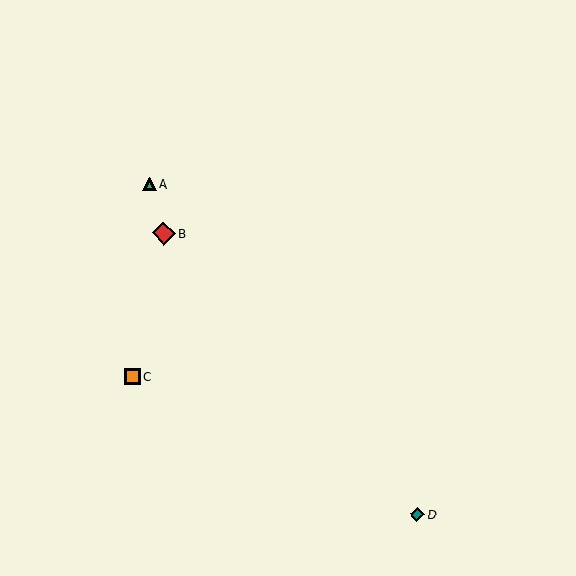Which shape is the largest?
The red diamond (labeled B) is the largest.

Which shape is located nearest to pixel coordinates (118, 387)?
The orange square (labeled C) at (132, 377) is nearest to that location.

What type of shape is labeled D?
Shape D is a teal diamond.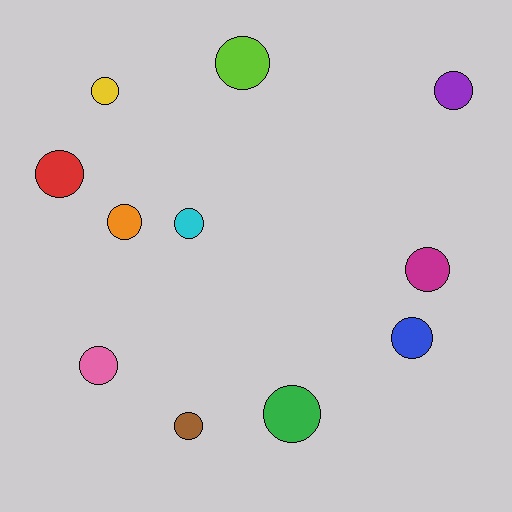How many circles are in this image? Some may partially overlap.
There are 11 circles.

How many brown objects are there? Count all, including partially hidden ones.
There is 1 brown object.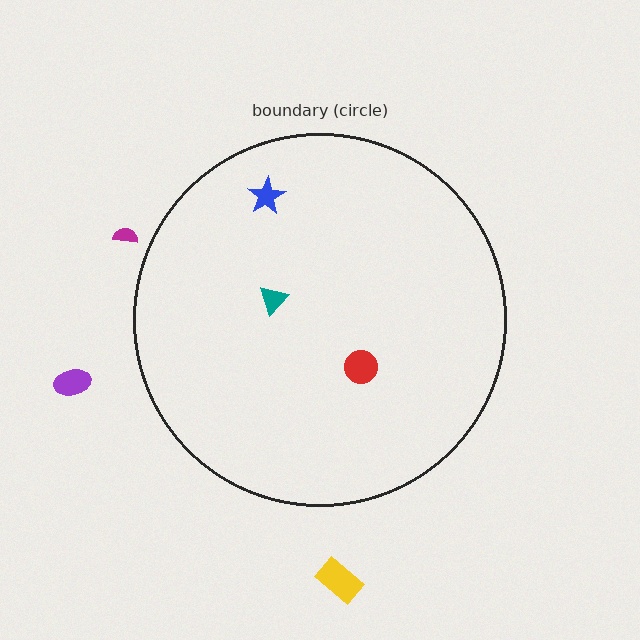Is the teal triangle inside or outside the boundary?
Inside.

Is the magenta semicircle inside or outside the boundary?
Outside.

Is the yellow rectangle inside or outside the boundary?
Outside.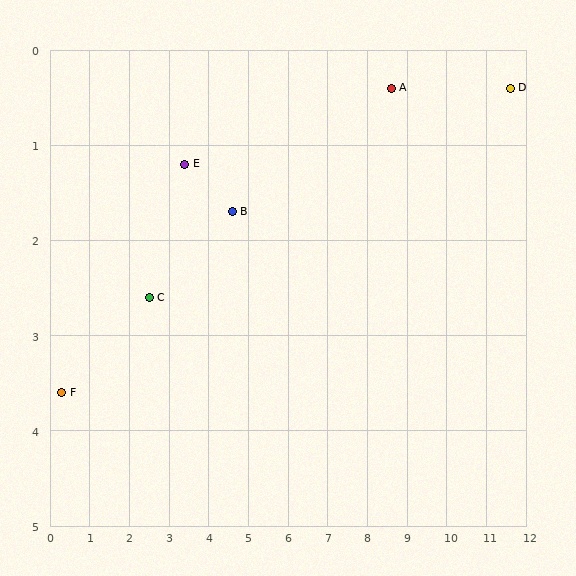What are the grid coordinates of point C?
Point C is at approximately (2.5, 2.6).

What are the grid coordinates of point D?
Point D is at approximately (11.6, 0.4).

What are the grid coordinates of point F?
Point F is at approximately (0.3, 3.6).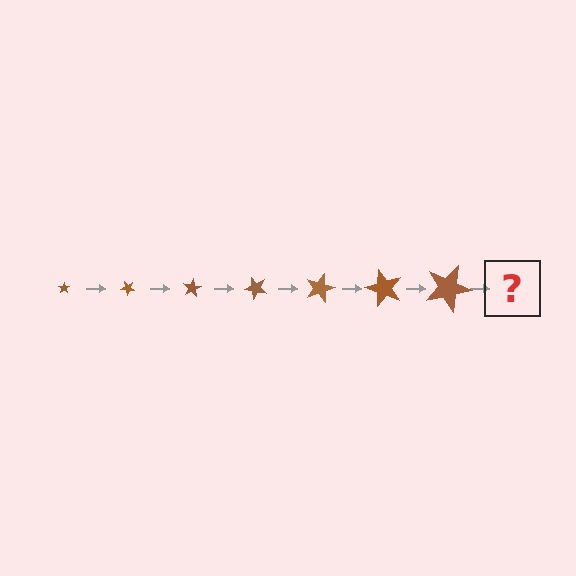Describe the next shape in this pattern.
It should be a star, larger than the previous one and rotated 280 degrees from the start.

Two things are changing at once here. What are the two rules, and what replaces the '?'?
The two rules are that the star grows larger each step and it rotates 40 degrees each step. The '?' should be a star, larger than the previous one and rotated 280 degrees from the start.